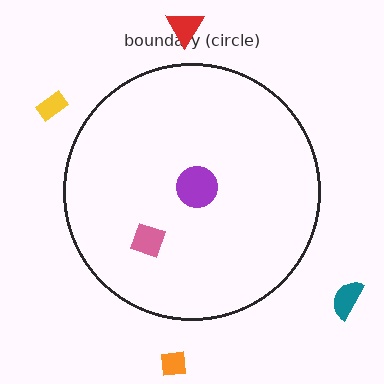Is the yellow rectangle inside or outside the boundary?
Outside.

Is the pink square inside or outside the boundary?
Inside.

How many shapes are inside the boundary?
2 inside, 4 outside.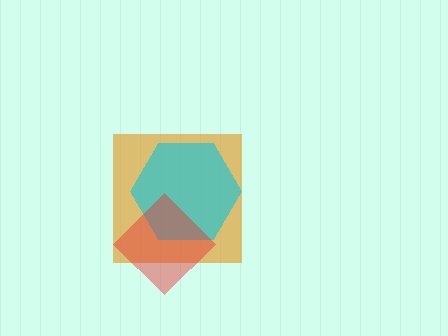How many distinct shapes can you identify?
There are 3 distinct shapes: an orange square, a cyan hexagon, a red diamond.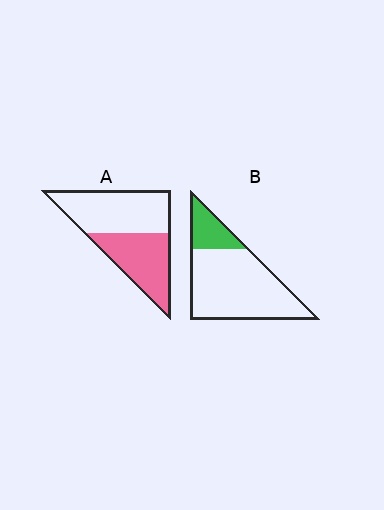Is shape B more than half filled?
No.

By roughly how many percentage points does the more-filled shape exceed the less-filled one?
By roughly 25 percentage points (A over B).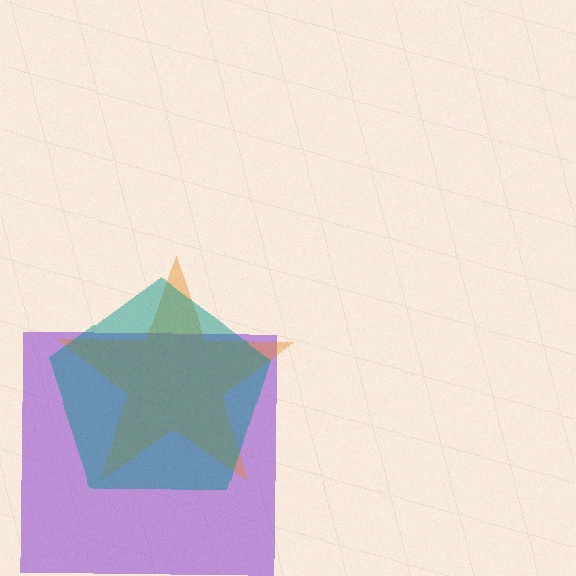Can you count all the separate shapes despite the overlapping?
Yes, there are 3 separate shapes.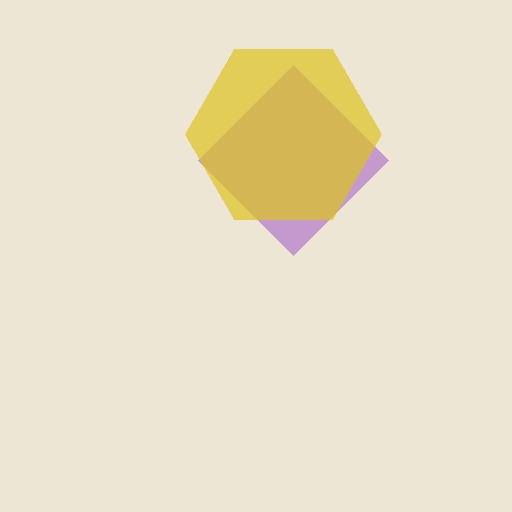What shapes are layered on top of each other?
The layered shapes are: a purple diamond, a yellow hexagon.